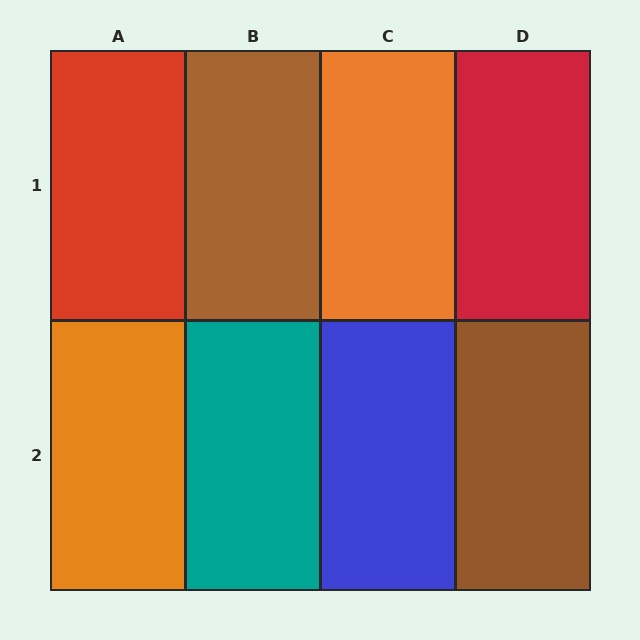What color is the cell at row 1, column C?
Orange.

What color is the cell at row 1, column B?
Brown.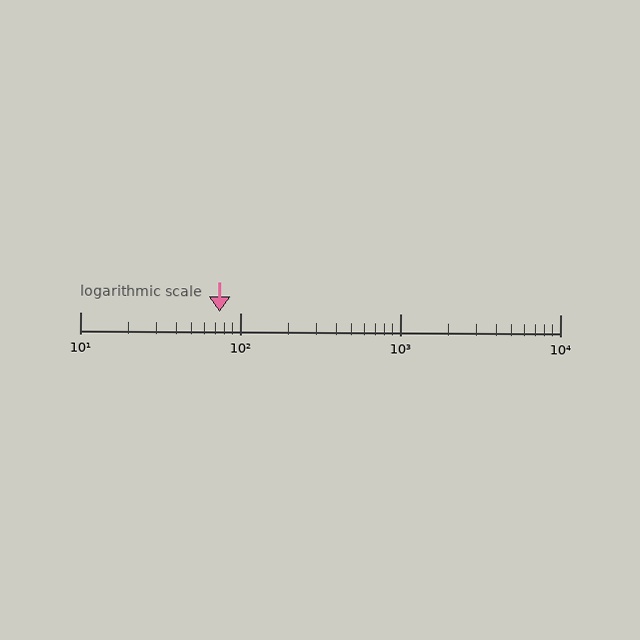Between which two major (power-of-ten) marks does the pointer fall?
The pointer is between 10 and 100.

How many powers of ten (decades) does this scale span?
The scale spans 3 decades, from 10 to 10000.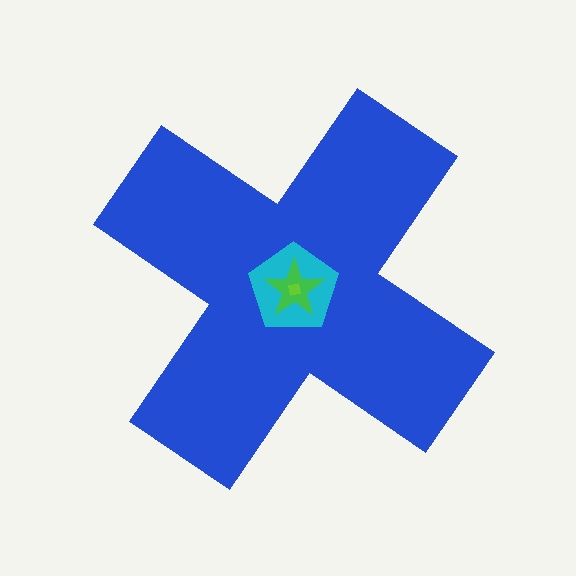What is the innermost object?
The lime square.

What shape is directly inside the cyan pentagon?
The green star.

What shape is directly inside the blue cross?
The cyan pentagon.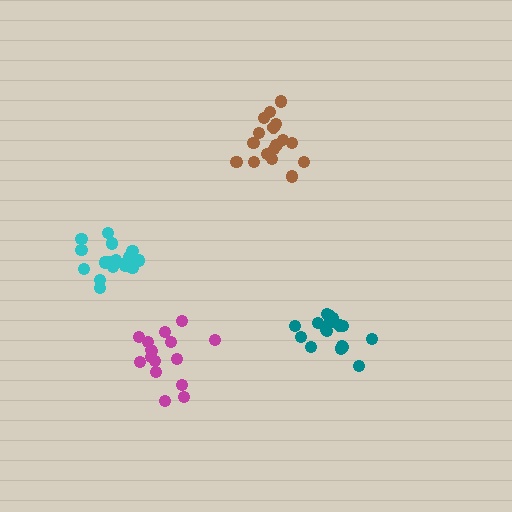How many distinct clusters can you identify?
There are 4 distinct clusters.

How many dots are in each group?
Group 1: 16 dots, Group 2: 18 dots, Group 3: 18 dots, Group 4: 17 dots (69 total).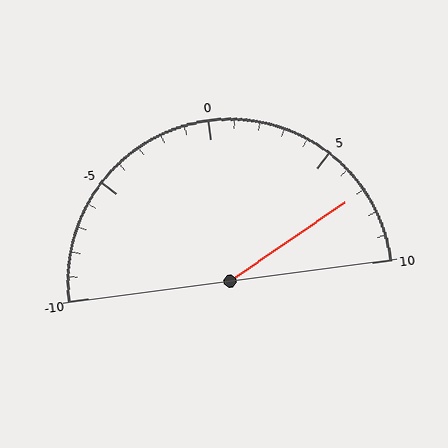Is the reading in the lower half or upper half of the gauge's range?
The reading is in the upper half of the range (-10 to 10).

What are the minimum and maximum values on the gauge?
The gauge ranges from -10 to 10.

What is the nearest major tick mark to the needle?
The nearest major tick mark is 5.